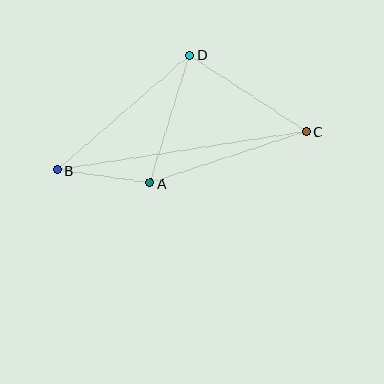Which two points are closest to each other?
Points A and B are closest to each other.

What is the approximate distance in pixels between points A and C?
The distance between A and C is approximately 164 pixels.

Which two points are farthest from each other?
Points B and C are farthest from each other.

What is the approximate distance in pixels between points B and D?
The distance between B and D is approximately 176 pixels.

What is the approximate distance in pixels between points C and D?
The distance between C and D is approximately 139 pixels.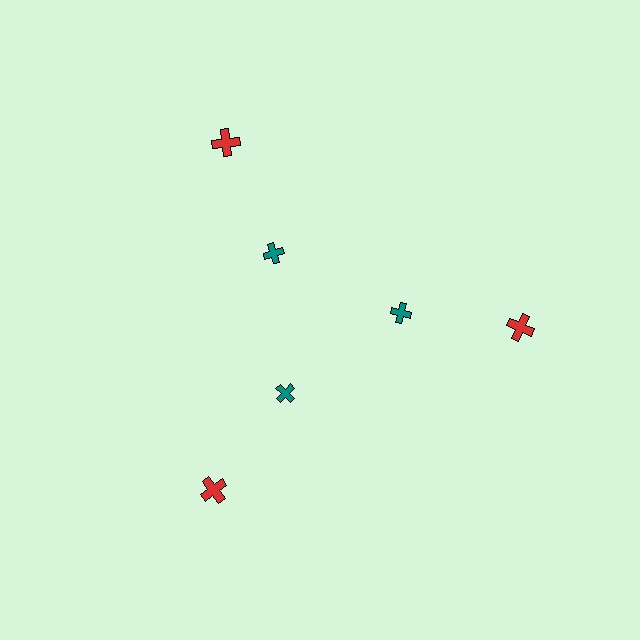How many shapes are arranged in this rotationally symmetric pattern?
There are 6 shapes, arranged in 3 groups of 2.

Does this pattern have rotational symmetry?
Yes, this pattern has 3-fold rotational symmetry. It looks the same after rotating 120 degrees around the center.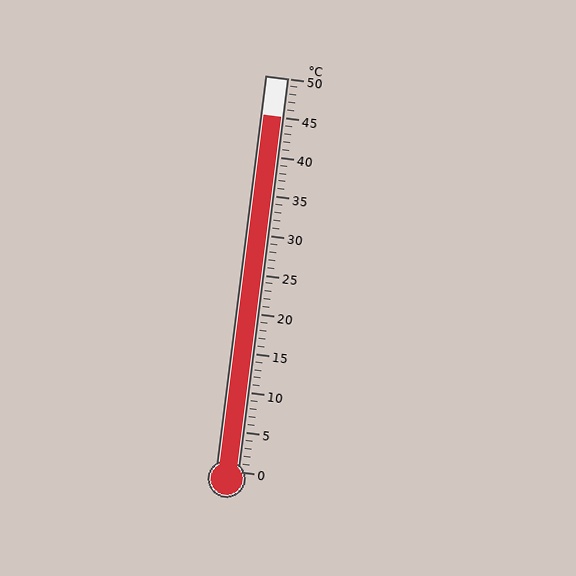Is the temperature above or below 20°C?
The temperature is above 20°C.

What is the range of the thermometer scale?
The thermometer scale ranges from 0°C to 50°C.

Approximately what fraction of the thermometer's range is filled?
The thermometer is filled to approximately 90% of its range.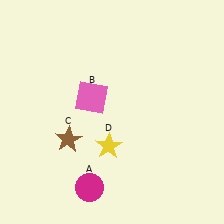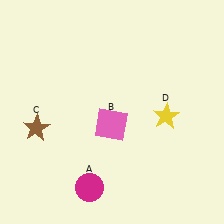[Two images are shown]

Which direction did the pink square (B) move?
The pink square (B) moved down.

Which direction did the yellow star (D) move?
The yellow star (D) moved right.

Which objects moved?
The objects that moved are: the pink square (B), the brown star (C), the yellow star (D).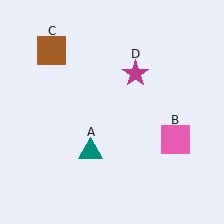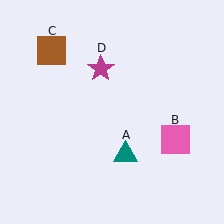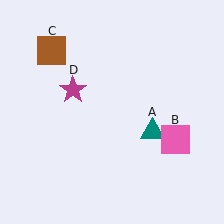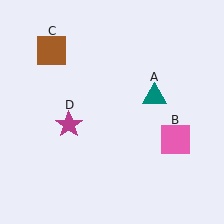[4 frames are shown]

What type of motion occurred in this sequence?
The teal triangle (object A), magenta star (object D) rotated counterclockwise around the center of the scene.